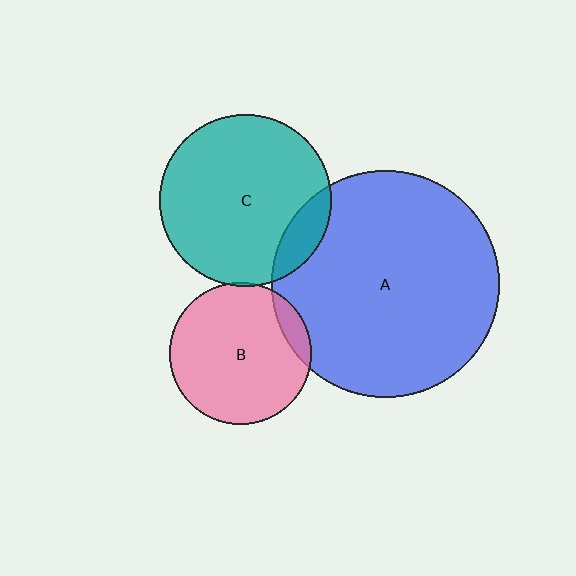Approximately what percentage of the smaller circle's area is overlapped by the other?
Approximately 10%.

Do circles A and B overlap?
Yes.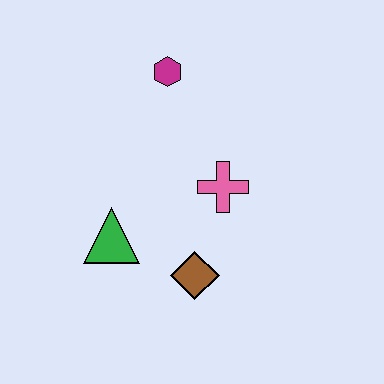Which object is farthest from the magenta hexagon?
The brown diamond is farthest from the magenta hexagon.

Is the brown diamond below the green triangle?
Yes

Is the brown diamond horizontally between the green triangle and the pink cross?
Yes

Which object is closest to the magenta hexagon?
The pink cross is closest to the magenta hexagon.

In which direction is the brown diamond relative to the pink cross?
The brown diamond is below the pink cross.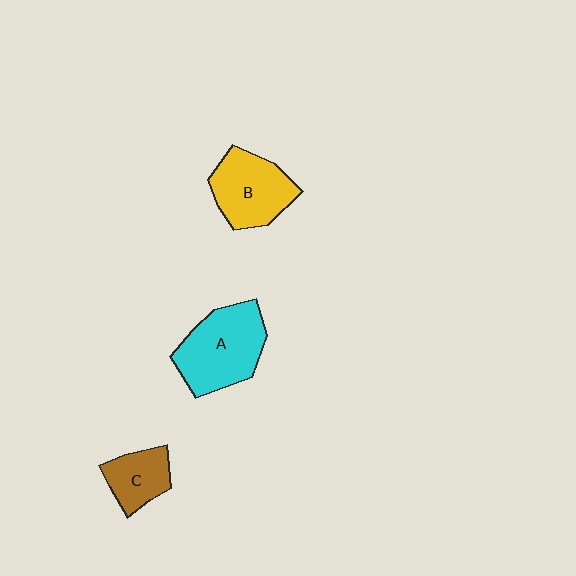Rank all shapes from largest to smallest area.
From largest to smallest: A (cyan), B (yellow), C (brown).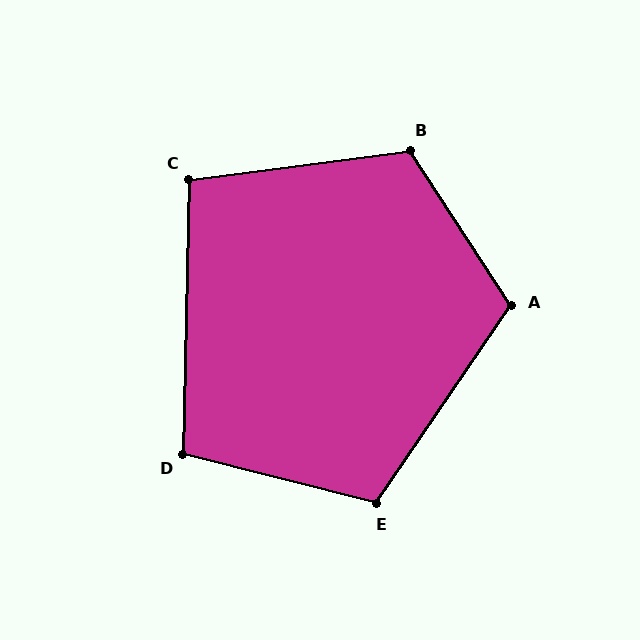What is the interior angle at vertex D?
Approximately 103 degrees (obtuse).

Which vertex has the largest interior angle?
B, at approximately 116 degrees.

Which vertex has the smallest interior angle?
C, at approximately 99 degrees.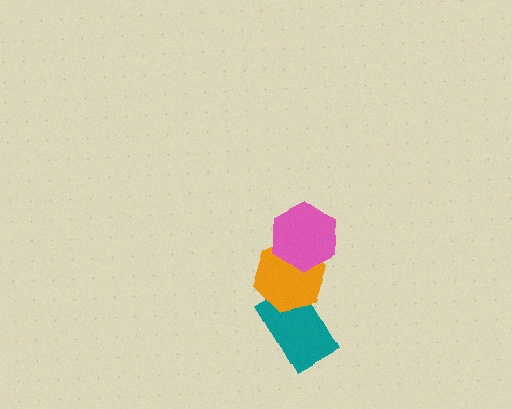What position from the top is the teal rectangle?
The teal rectangle is 3rd from the top.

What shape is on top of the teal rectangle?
The orange hexagon is on top of the teal rectangle.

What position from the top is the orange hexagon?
The orange hexagon is 2nd from the top.